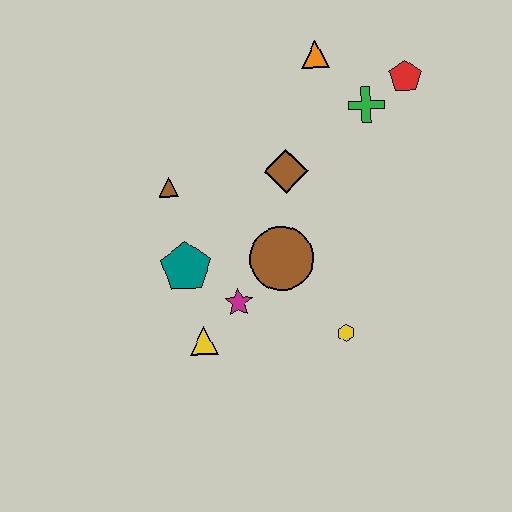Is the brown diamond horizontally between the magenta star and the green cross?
Yes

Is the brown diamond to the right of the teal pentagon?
Yes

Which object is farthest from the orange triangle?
The yellow triangle is farthest from the orange triangle.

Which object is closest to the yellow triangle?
The magenta star is closest to the yellow triangle.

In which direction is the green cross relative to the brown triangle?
The green cross is to the right of the brown triangle.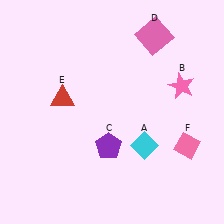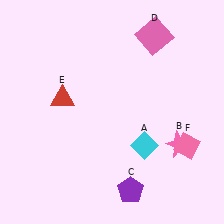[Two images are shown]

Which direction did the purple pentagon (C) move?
The purple pentagon (C) moved down.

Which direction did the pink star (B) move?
The pink star (B) moved down.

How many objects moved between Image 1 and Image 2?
2 objects moved between the two images.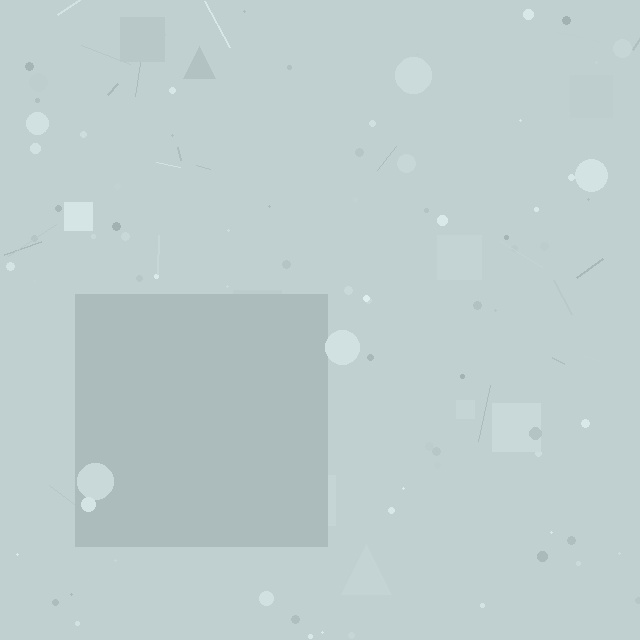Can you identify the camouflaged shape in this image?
The camouflaged shape is a square.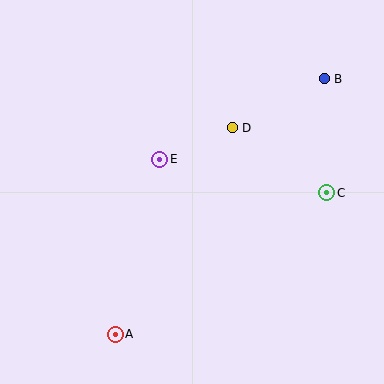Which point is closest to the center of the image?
Point E at (160, 159) is closest to the center.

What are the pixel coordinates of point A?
Point A is at (115, 334).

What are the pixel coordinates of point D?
Point D is at (232, 128).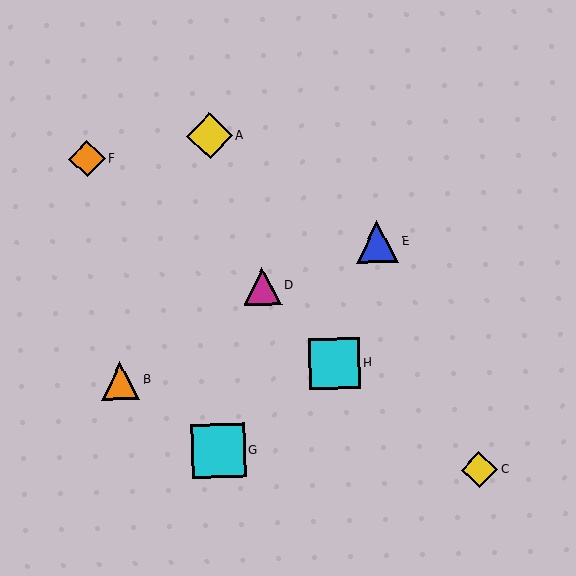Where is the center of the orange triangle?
The center of the orange triangle is at (120, 381).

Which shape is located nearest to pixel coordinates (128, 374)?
The orange triangle (labeled B) at (120, 381) is nearest to that location.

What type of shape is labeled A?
Shape A is a yellow diamond.